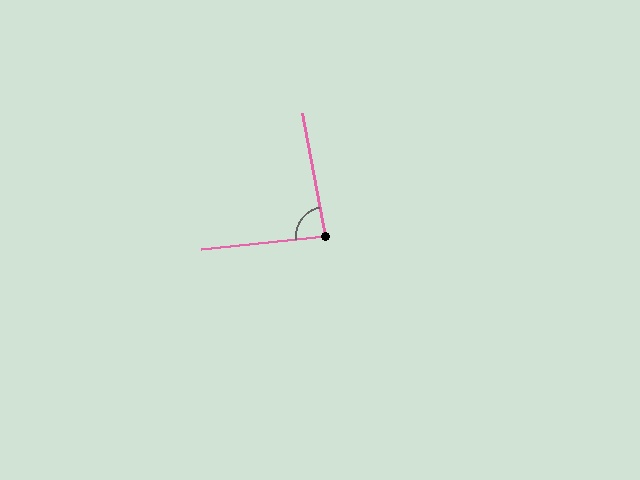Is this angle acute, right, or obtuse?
It is approximately a right angle.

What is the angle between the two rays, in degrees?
Approximately 86 degrees.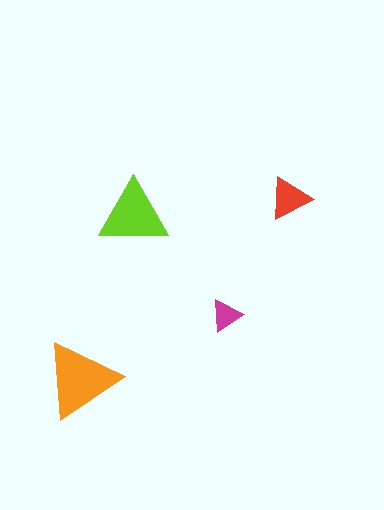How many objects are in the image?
There are 4 objects in the image.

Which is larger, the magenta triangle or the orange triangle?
The orange one.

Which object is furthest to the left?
The orange triangle is leftmost.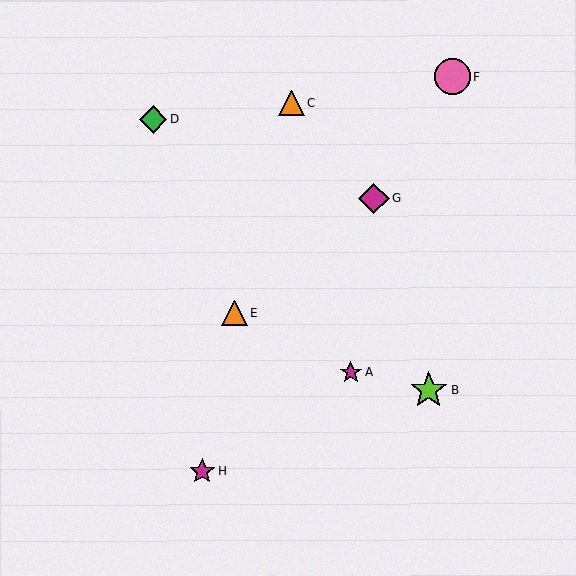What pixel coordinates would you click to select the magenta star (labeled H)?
Click at (202, 472) to select the magenta star H.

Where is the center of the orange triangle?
The center of the orange triangle is at (235, 313).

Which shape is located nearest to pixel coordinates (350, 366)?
The magenta star (labeled A) at (351, 372) is nearest to that location.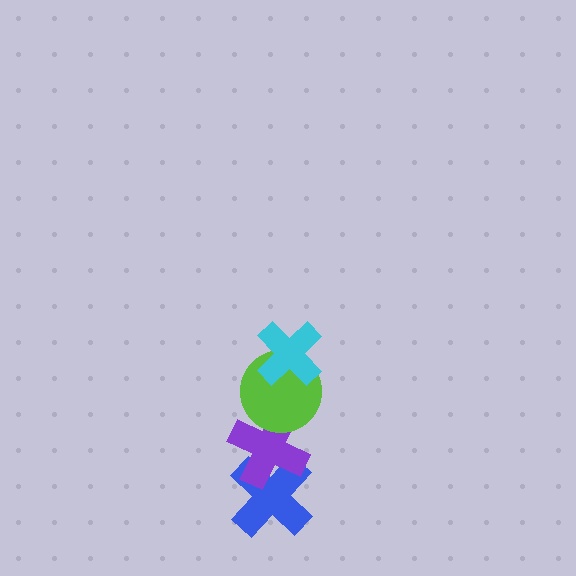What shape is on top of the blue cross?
The purple cross is on top of the blue cross.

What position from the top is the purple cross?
The purple cross is 3rd from the top.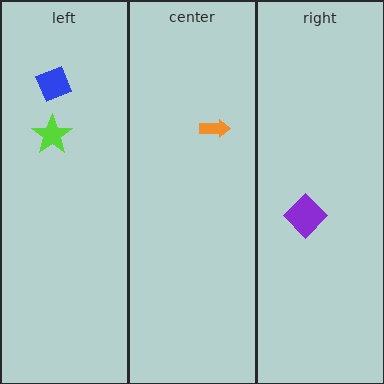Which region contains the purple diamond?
The right region.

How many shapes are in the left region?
2.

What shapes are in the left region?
The lime star, the blue square.